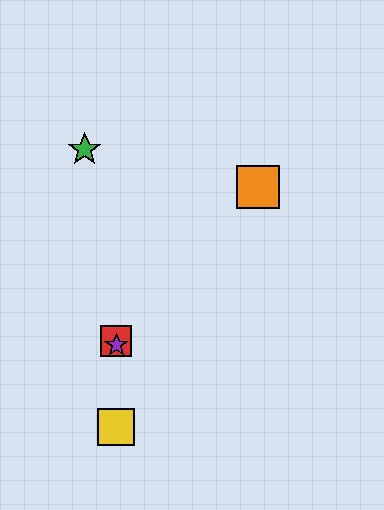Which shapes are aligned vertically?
The red square, the blue square, the yellow square, the purple star are aligned vertically.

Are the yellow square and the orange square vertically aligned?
No, the yellow square is at x≈116 and the orange square is at x≈258.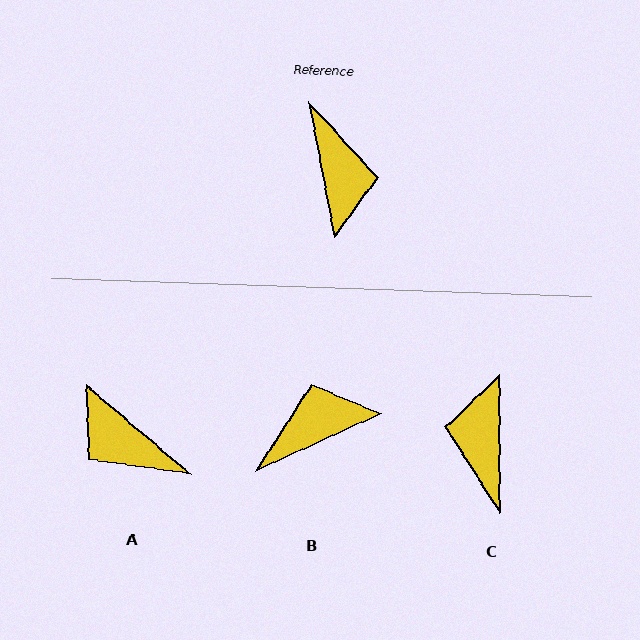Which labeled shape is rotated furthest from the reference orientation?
C, about 170 degrees away.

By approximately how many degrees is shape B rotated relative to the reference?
Approximately 104 degrees counter-clockwise.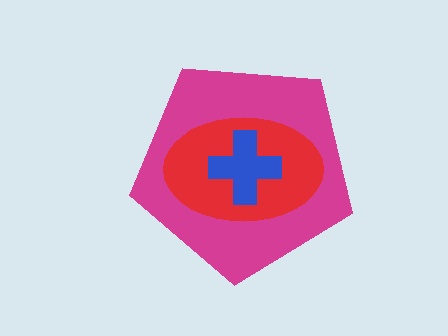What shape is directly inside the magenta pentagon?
The red ellipse.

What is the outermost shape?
The magenta pentagon.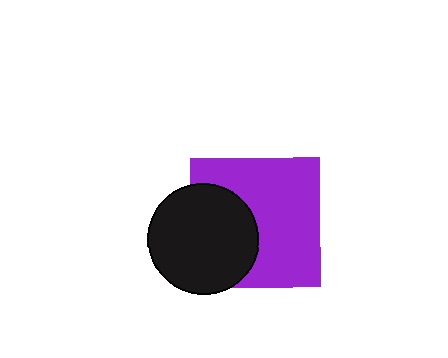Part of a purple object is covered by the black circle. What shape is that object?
It is a square.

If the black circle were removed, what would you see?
You would see the complete purple square.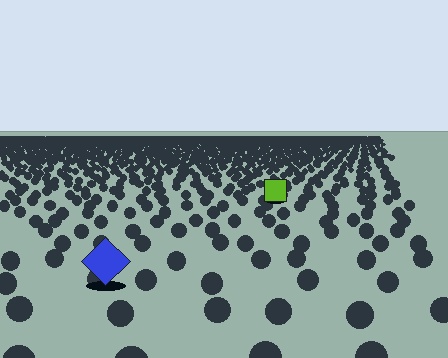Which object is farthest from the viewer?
The lime square is farthest from the viewer. It appears smaller and the ground texture around it is denser.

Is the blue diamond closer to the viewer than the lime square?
Yes. The blue diamond is closer — you can tell from the texture gradient: the ground texture is coarser near it.